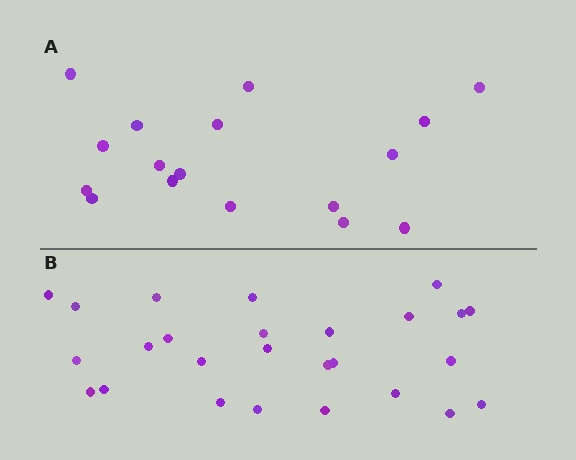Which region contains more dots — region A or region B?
Region B (the bottom region) has more dots.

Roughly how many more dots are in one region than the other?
Region B has roughly 8 or so more dots than region A.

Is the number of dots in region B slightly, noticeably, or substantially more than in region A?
Region B has substantially more. The ratio is roughly 1.5 to 1.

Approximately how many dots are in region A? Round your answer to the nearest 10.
About 20 dots. (The exact count is 17, which rounds to 20.)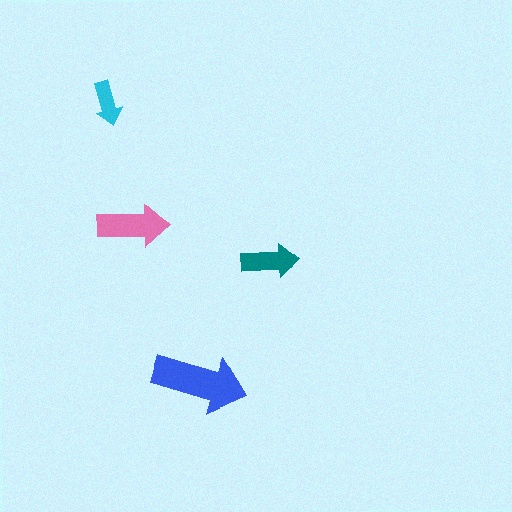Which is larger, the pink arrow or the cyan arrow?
The pink one.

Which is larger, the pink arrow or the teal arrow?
The pink one.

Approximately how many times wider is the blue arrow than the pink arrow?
About 1.5 times wider.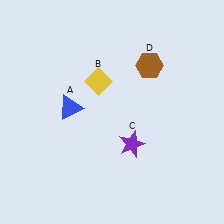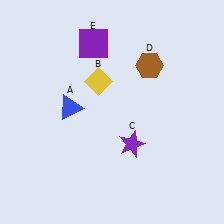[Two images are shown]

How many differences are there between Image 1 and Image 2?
There is 1 difference between the two images.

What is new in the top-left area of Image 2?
A purple square (E) was added in the top-left area of Image 2.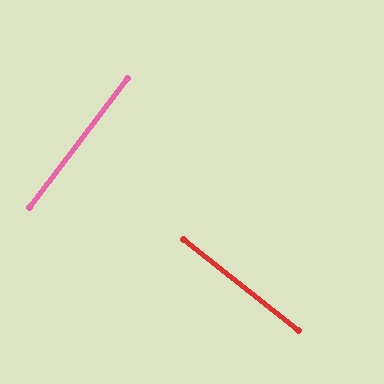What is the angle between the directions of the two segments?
Approximately 89 degrees.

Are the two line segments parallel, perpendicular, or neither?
Perpendicular — they meet at approximately 89°.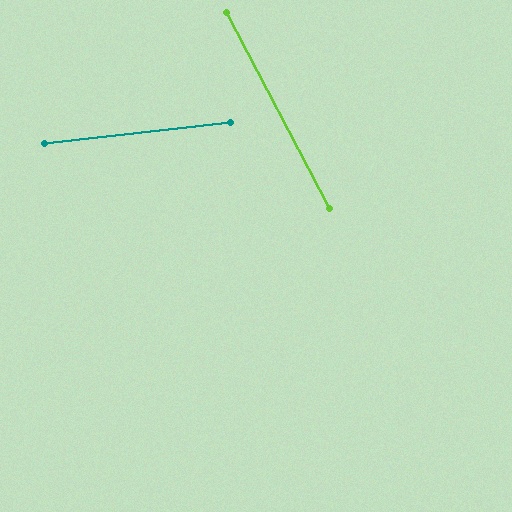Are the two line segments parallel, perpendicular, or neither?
Neither parallel nor perpendicular — they differ by about 69°.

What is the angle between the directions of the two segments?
Approximately 69 degrees.